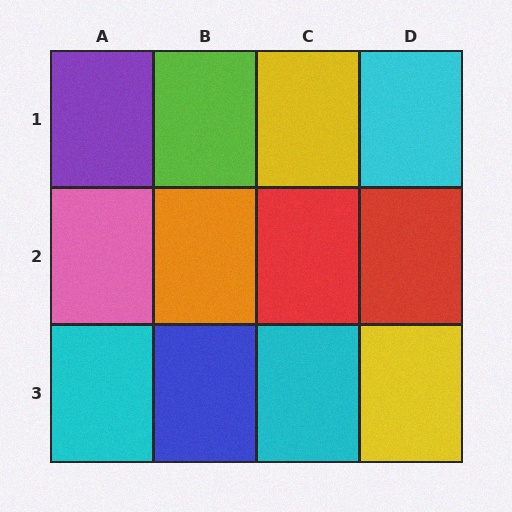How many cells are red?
2 cells are red.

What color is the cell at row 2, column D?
Red.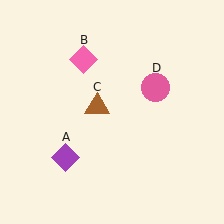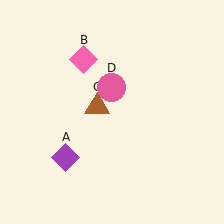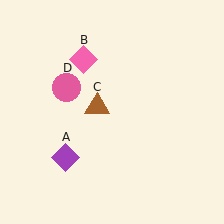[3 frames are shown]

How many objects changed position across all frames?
1 object changed position: pink circle (object D).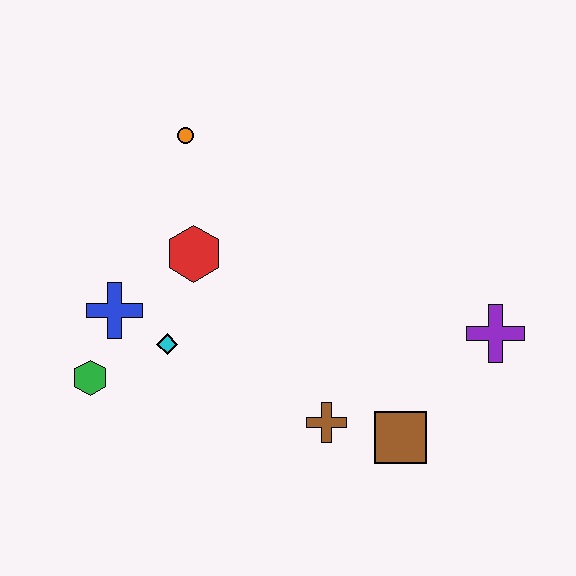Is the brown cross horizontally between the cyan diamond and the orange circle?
No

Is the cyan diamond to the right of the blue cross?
Yes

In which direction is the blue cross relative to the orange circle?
The blue cross is below the orange circle.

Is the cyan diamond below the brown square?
No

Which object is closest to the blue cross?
The cyan diamond is closest to the blue cross.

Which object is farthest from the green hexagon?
The purple cross is farthest from the green hexagon.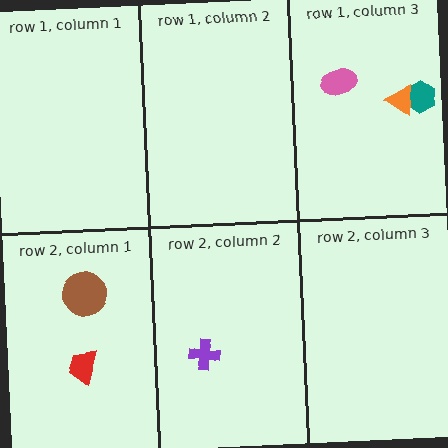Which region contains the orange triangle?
The row 1, column 3 region.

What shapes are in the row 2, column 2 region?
The purple cross.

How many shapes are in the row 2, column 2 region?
1.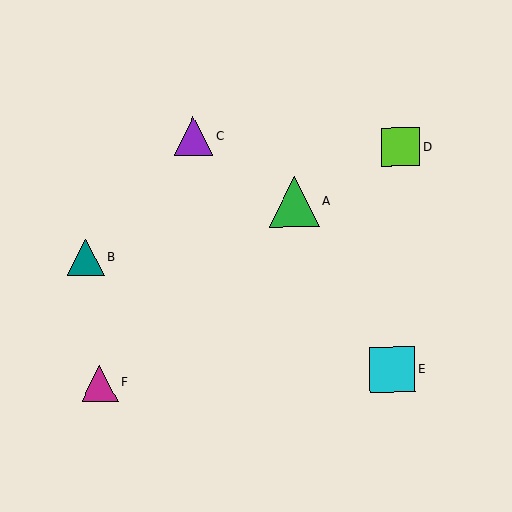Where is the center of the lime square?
The center of the lime square is at (401, 147).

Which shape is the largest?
The green triangle (labeled A) is the largest.